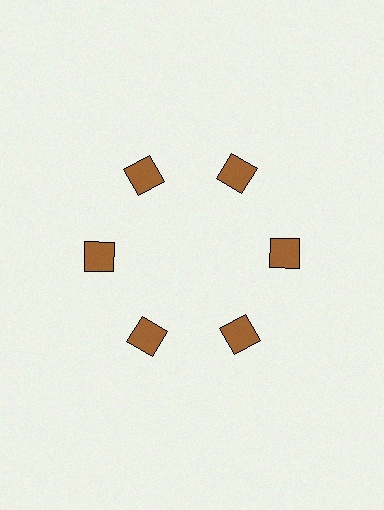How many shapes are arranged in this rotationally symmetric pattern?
There are 6 shapes, arranged in 6 groups of 1.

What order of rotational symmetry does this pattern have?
This pattern has 6-fold rotational symmetry.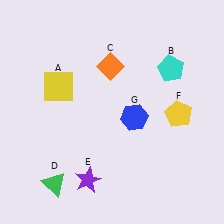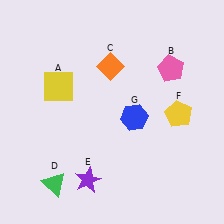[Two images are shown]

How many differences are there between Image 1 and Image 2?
There is 1 difference between the two images.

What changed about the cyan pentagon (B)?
In Image 1, B is cyan. In Image 2, it changed to pink.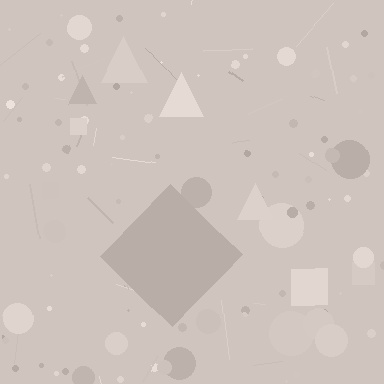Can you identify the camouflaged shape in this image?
The camouflaged shape is a diamond.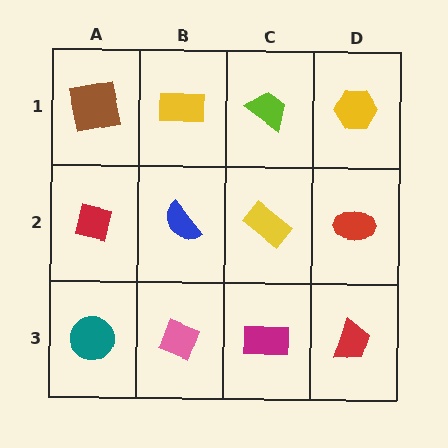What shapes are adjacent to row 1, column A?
A red square (row 2, column A), a yellow rectangle (row 1, column B).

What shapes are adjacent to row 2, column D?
A yellow hexagon (row 1, column D), a red trapezoid (row 3, column D), a yellow rectangle (row 2, column C).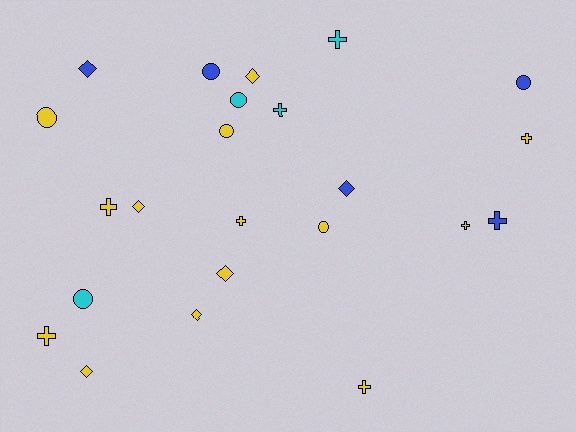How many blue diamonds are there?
There are 2 blue diamonds.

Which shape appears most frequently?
Cross, with 9 objects.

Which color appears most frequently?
Yellow, with 14 objects.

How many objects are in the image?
There are 23 objects.